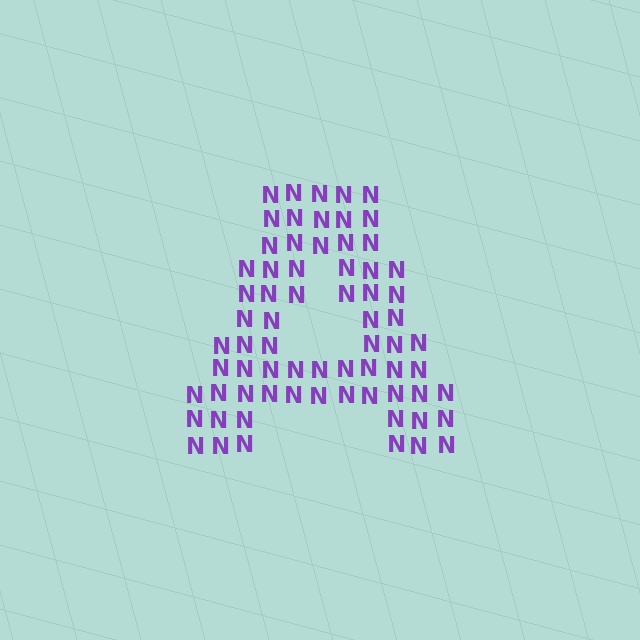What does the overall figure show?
The overall figure shows the letter A.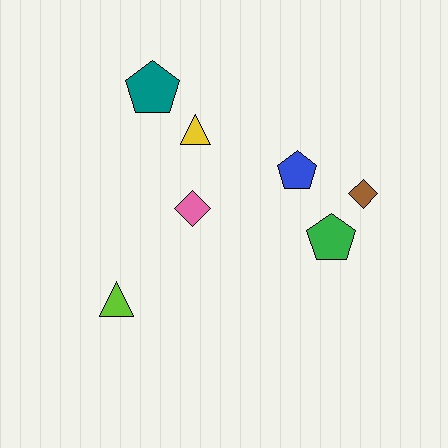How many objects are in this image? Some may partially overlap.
There are 7 objects.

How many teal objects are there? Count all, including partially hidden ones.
There is 1 teal object.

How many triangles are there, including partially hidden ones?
There are 2 triangles.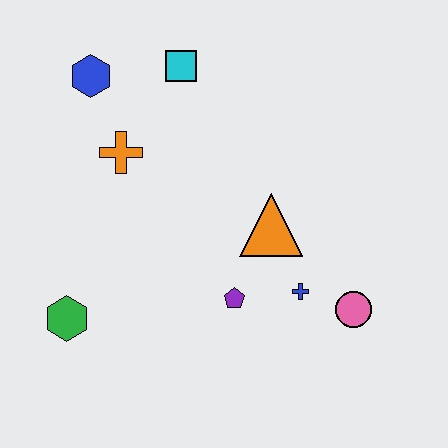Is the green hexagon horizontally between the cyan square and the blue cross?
No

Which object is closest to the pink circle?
The blue cross is closest to the pink circle.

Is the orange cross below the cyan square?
Yes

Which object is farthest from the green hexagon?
The pink circle is farthest from the green hexagon.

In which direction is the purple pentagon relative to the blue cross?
The purple pentagon is to the left of the blue cross.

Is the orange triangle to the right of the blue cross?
No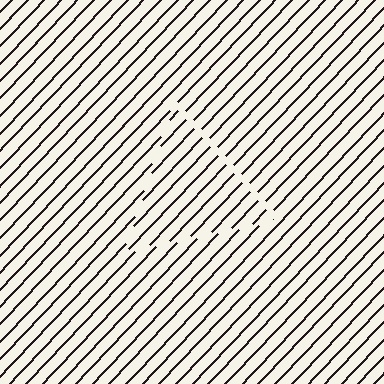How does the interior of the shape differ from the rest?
The interior of the shape contains the same grating, shifted by half a period — the contour is defined by the phase discontinuity where line-ends from the inner and outer gratings abut.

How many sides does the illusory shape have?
3 sides — the line-ends trace a triangle.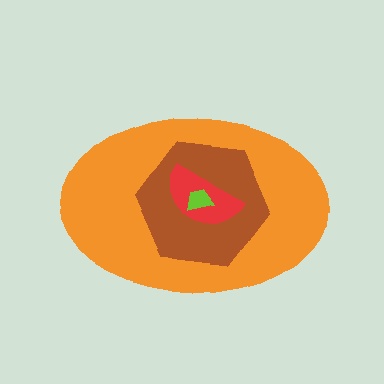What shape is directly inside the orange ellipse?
The brown hexagon.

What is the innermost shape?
The lime trapezoid.